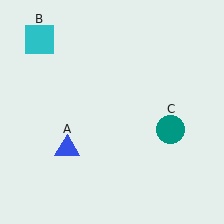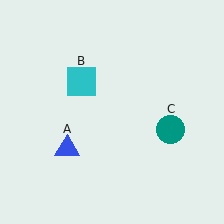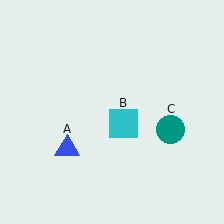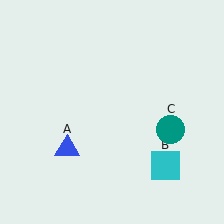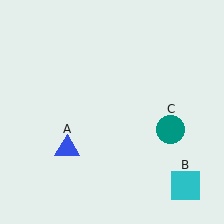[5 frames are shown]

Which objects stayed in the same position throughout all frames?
Blue triangle (object A) and teal circle (object C) remained stationary.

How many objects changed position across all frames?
1 object changed position: cyan square (object B).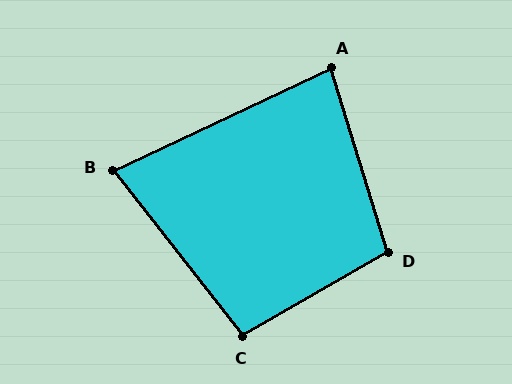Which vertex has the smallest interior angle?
B, at approximately 77 degrees.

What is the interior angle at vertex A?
Approximately 82 degrees (acute).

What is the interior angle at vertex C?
Approximately 98 degrees (obtuse).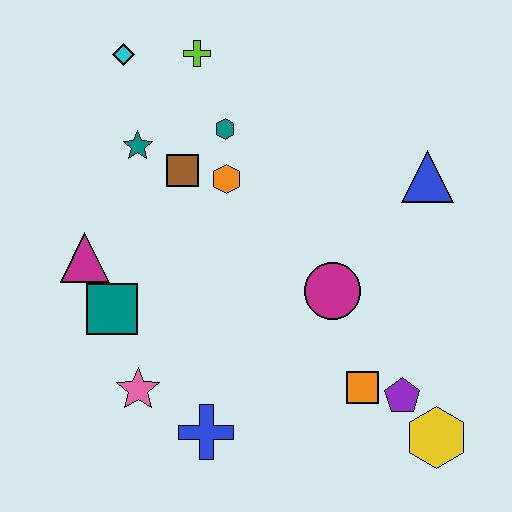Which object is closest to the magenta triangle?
The teal square is closest to the magenta triangle.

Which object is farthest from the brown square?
The yellow hexagon is farthest from the brown square.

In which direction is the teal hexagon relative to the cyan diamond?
The teal hexagon is to the right of the cyan diamond.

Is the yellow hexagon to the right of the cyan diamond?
Yes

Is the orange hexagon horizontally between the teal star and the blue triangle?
Yes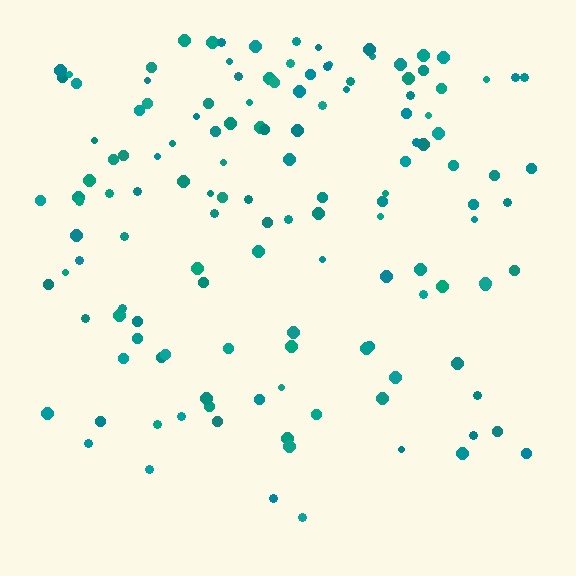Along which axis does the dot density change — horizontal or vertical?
Vertical.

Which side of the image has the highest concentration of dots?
The top.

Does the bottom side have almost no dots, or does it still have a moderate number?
Still a moderate number, just noticeably fewer than the top.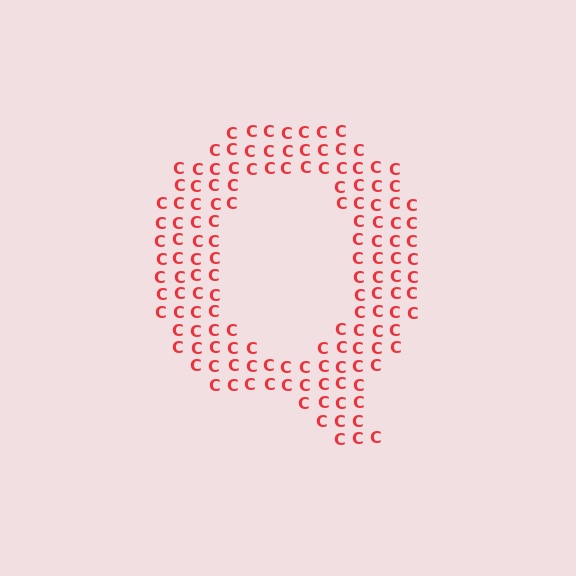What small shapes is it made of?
It is made of small letter C's.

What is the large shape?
The large shape is the letter Q.